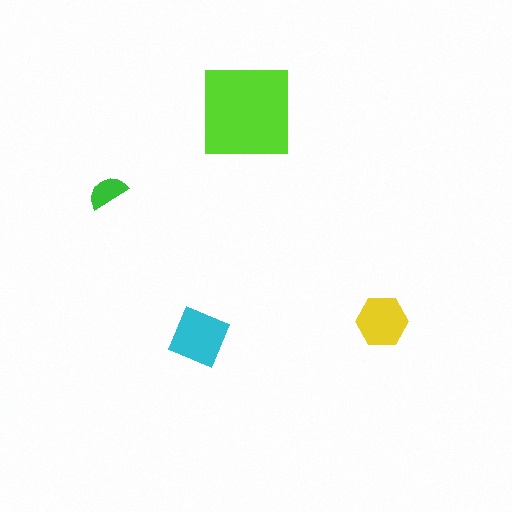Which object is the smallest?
The green semicircle.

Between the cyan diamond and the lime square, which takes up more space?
The lime square.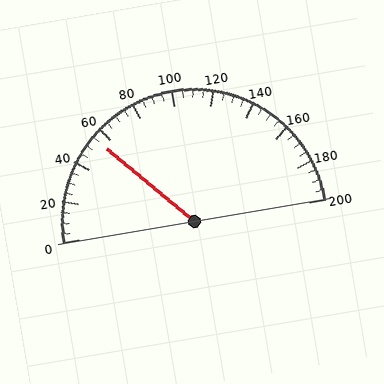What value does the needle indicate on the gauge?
The needle indicates approximately 55.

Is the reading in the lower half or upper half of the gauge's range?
The reading is in the lower half of the range (0 to 200).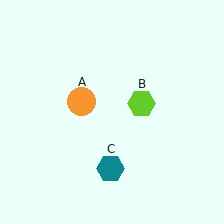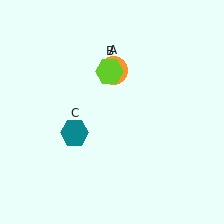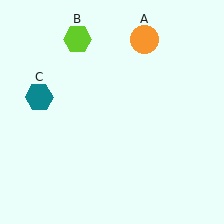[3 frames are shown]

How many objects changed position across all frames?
3 objects changed position: orange circle (object A), lime hexagon (object B), teal hexagon (object C).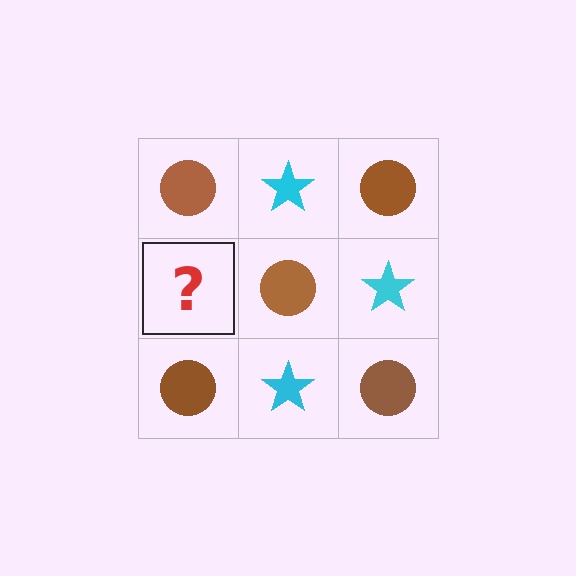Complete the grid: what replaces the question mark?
The question mark should be replaced with a cyan star.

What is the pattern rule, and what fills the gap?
The rule is that it alternates brown circle and cyan star in a checkerboard pattern. The gap should be filled with a cyan star.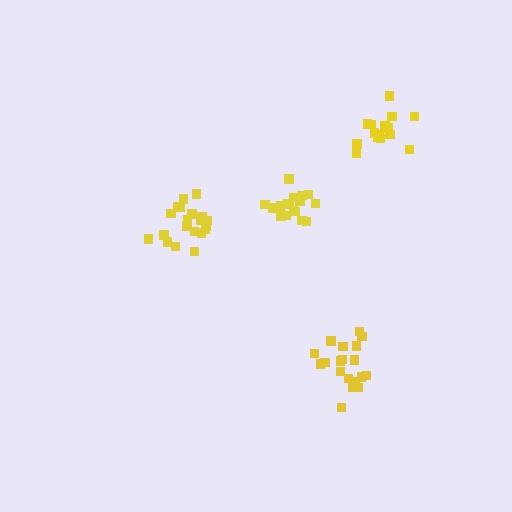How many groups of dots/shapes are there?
There are 4 groups.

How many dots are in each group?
Group 1: 20 dots, Group 2: 15 dots, Group 3: 18 dots, Group 4: 19 dots (72 total).